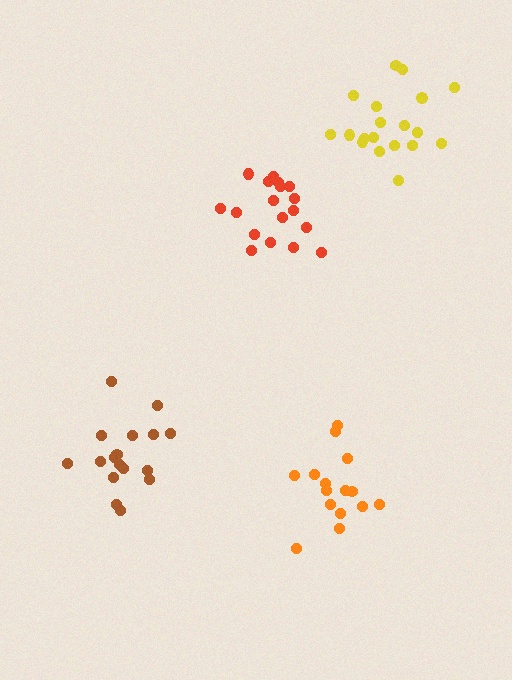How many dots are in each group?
Group 1: 18 dots, Group 2: 17 dots, Group 3: 19 dots, Group 4: 15 dots (69 total).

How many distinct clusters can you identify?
There are 4 distinct clusters.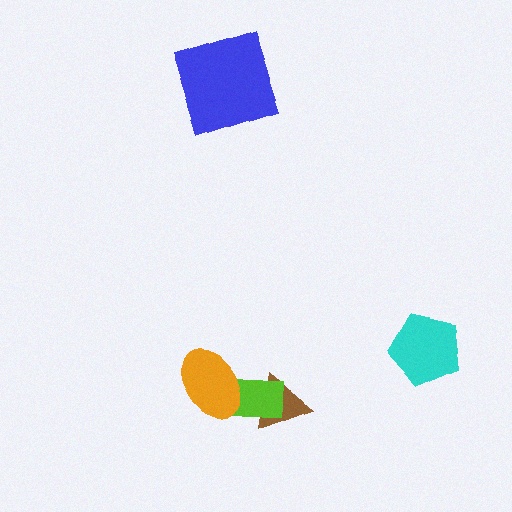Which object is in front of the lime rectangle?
The orange ellipse is in front of the lime rectangle.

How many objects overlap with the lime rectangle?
2 objects overlap with the lime rectangle.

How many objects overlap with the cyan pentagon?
0 objects overlap with the cyan pentagon.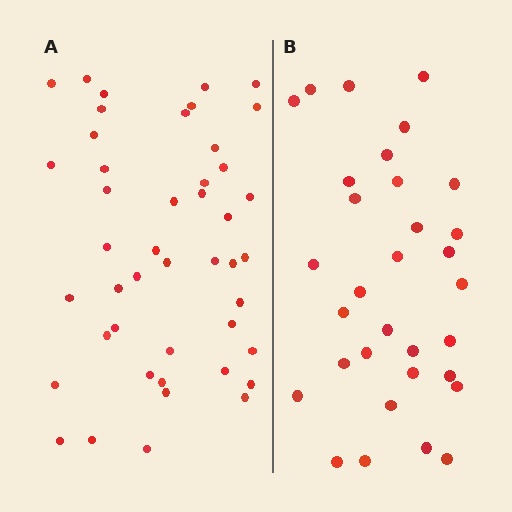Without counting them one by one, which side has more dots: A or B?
Region A (the left region) has more dots.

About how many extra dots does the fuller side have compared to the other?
Region A has approximately 15 more dots than region B.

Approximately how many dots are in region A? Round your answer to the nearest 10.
About 40 dots. (The exact count is 45, which rounds to 40.)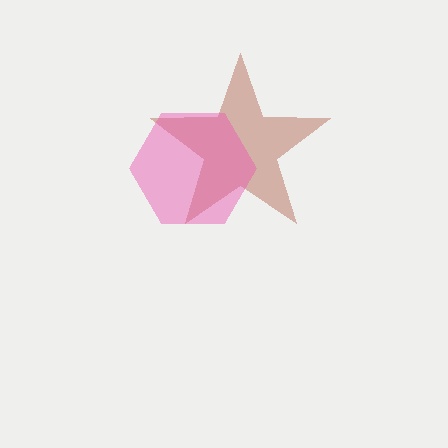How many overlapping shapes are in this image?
There are 2 overlapping shapes in the image.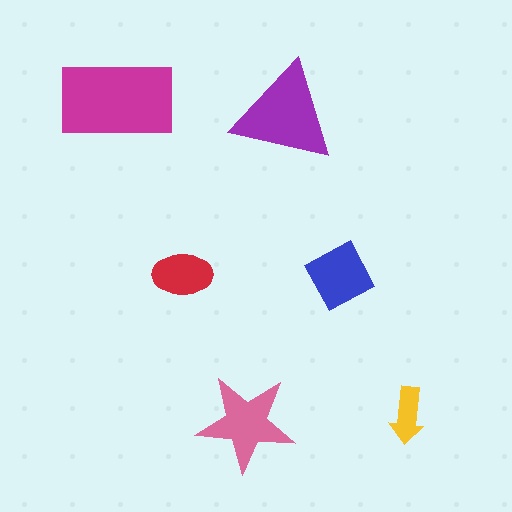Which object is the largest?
The magenta rectangle.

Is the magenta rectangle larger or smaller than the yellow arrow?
Larger.